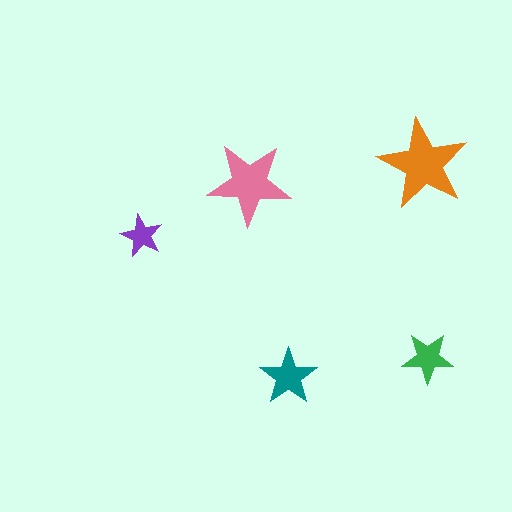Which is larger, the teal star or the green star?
The teal one.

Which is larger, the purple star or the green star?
The green one.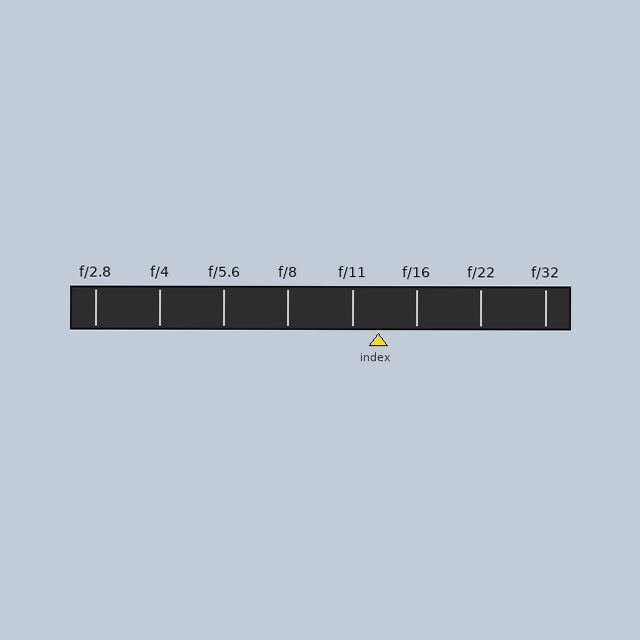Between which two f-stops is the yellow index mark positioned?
The index mark is between f/11 and f/16.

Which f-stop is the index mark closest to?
The index mark is closest to f/11.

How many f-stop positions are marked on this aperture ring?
There are 8 f-stop positions marked.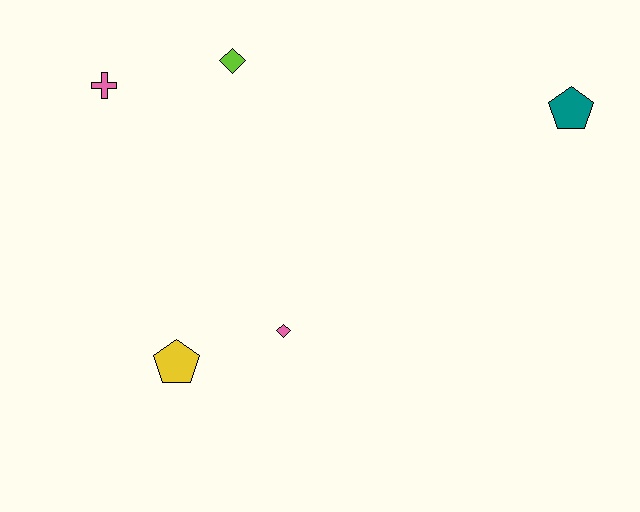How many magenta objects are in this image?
There are no magenta objects.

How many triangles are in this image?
There are no triangles.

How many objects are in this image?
There are 5 objects.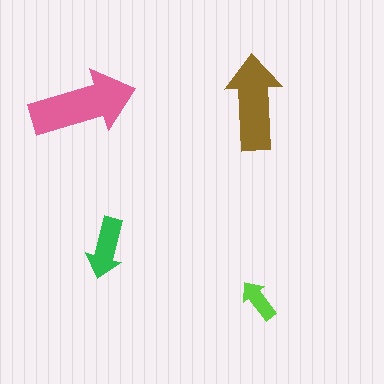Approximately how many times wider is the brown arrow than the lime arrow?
About 2 times wider.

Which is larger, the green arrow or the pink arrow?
The pink one.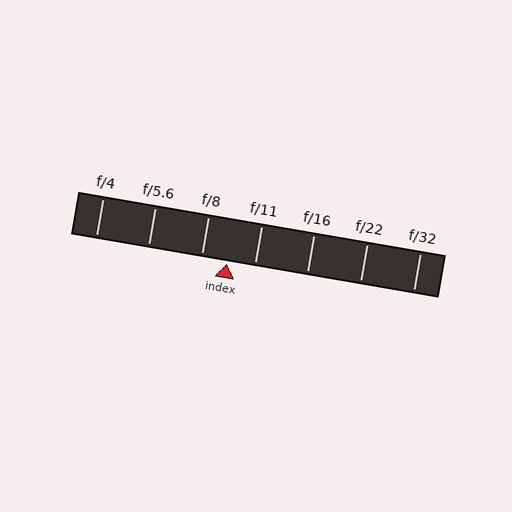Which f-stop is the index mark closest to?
The index mark is closest to f/8.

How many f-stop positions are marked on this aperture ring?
There are 7 f-stop positions marked.